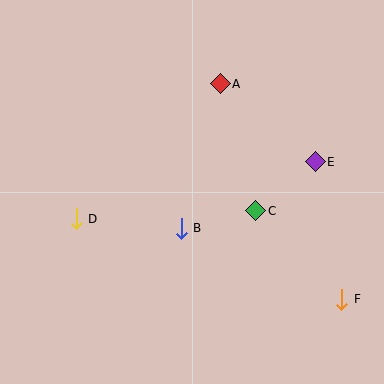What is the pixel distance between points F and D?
The distance between F and D is 277 pixels.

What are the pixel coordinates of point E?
Point E is at (315, 162).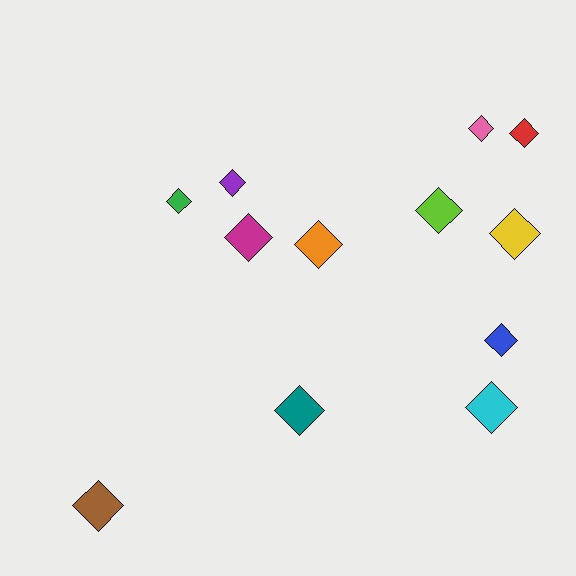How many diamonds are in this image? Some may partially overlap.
There are 12 diamonds.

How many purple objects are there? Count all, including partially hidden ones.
There is 1 purple object.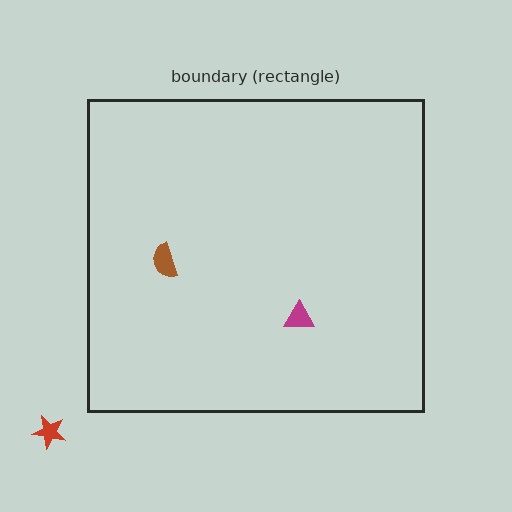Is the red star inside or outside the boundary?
Outside.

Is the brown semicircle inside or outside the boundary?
Inside.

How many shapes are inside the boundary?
2 inside, 1 outside.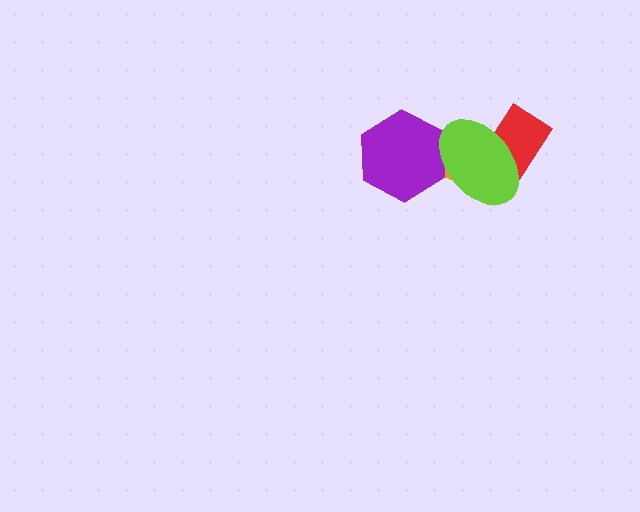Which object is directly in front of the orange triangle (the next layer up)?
The purple hexagon is directly in front of the orange triangle.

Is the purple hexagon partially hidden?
Yes, it is partially covered by another shape.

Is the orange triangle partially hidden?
Yes, it is partially covered by another shape.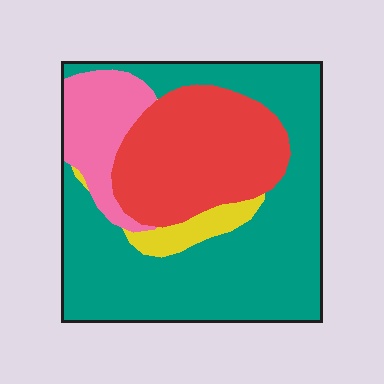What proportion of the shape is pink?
Pink covers roughly 15% of the shape.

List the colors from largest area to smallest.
From largest to smallest: teal, red, pink, yellow.